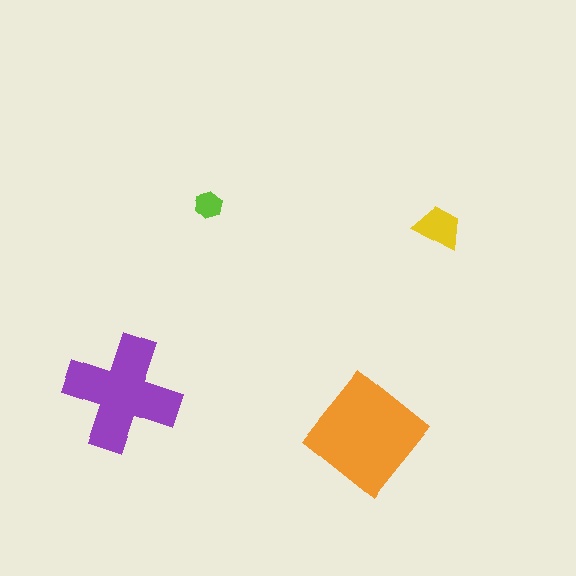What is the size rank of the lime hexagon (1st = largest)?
4th.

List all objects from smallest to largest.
The lime hexagon, the yellow trapezoid, the purple cross, the orange diamond.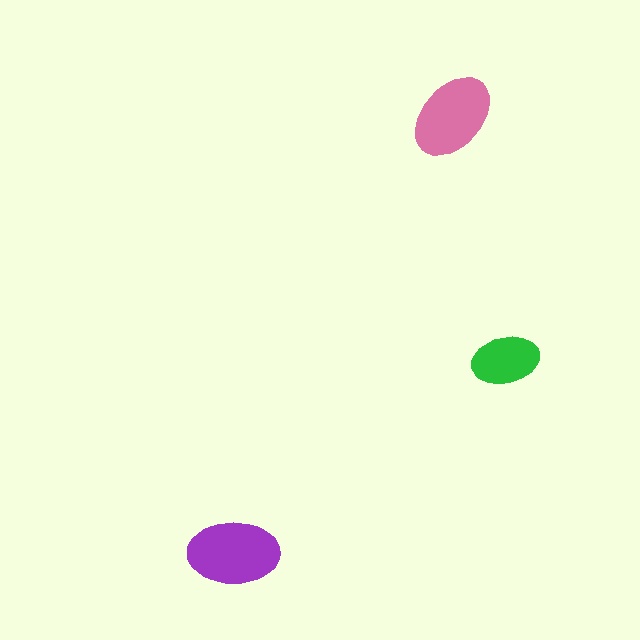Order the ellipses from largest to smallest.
the purple one, the pink one, the green one.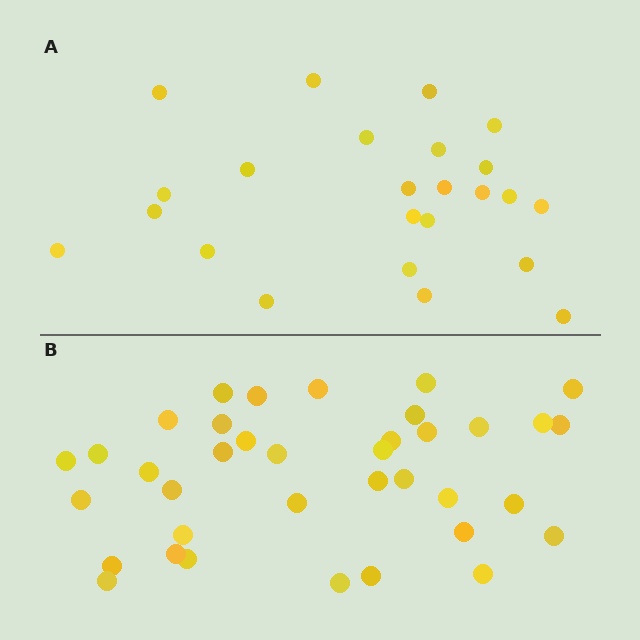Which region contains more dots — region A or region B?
Region B (the bottom region) has more dots.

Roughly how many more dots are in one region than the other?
Region B has approximately 15 more dots than region A.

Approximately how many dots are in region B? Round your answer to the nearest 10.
About 40 dots. (The exact count is 37, which rounds to 40.)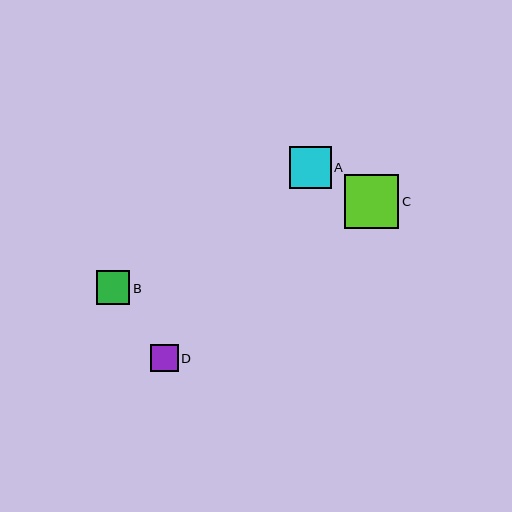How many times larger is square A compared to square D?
Square A is approximately 1.5 times the size of square D.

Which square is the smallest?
Square D is the smallest with a size of approximately 28 pixels.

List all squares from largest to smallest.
From largest to smallest: C, A, B, D.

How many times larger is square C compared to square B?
Square C is approximately 1.6 times the size of square B.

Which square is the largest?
Square C is the largest with a size of approximately 54 pixels.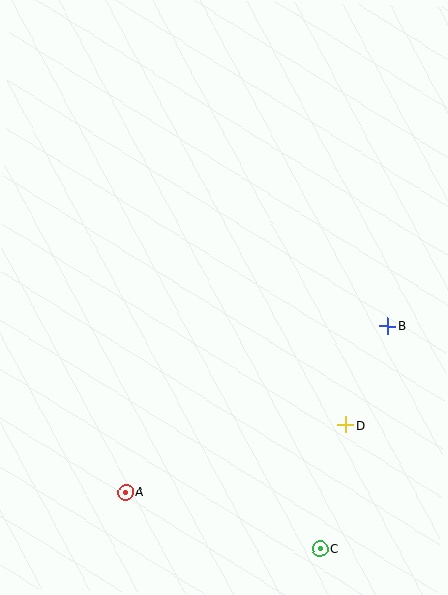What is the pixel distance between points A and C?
The distance between A and C is 202 pixels.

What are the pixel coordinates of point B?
Point B is at (388, 326).